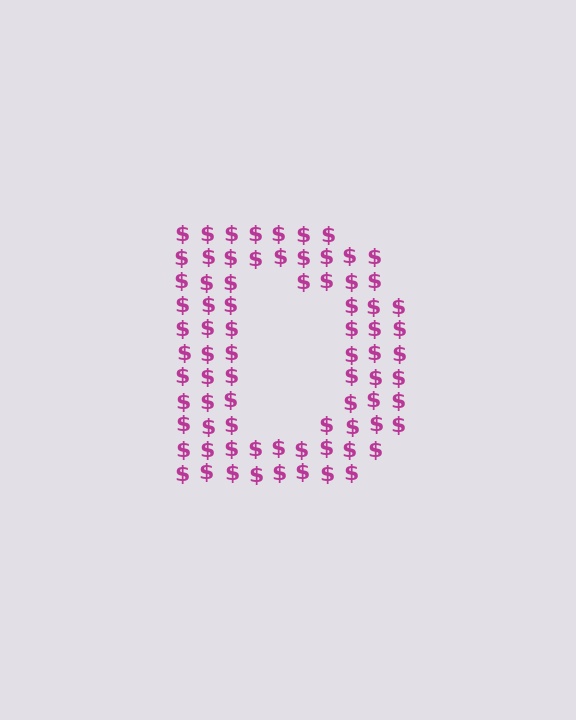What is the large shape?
The large shape is the letter D.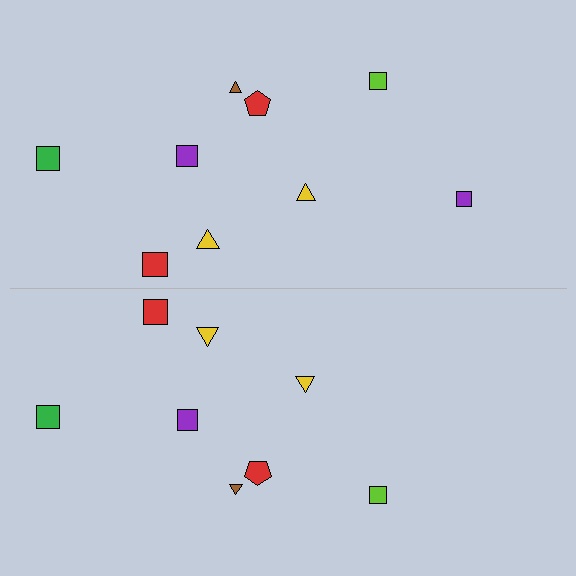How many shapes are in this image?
There are 17 shapes in this image.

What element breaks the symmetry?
A purple square is missing from the bottom side.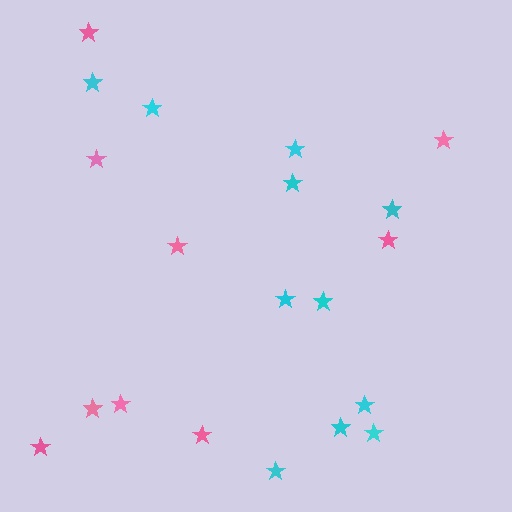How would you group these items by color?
There are 2 groups: one group of cyan stars (11) and one group of pink stars (9).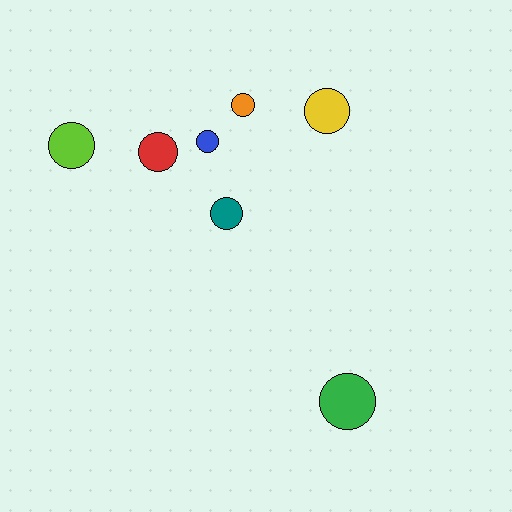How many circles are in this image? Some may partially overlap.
There are 7 circles.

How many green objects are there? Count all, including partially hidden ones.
There is 1 green object.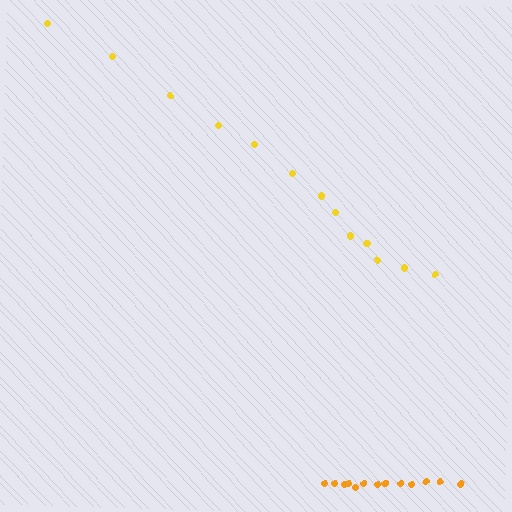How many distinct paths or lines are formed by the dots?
There are 2 distinct paths.